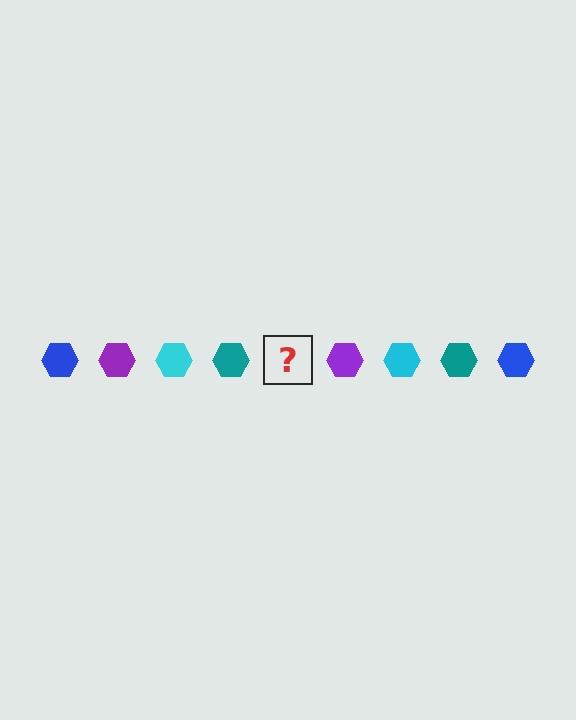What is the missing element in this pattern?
The missing element is a blue hexagon.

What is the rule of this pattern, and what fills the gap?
The rule is that the pattern cycles through blue, purple, cyan, teal hexagons. The gap should be filled with a blue hexagon.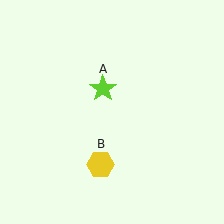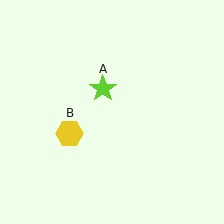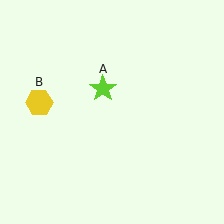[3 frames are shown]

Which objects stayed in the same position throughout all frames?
Lime star (object A) remained stationary.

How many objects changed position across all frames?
1 object changed position: yellow hexagon (object B).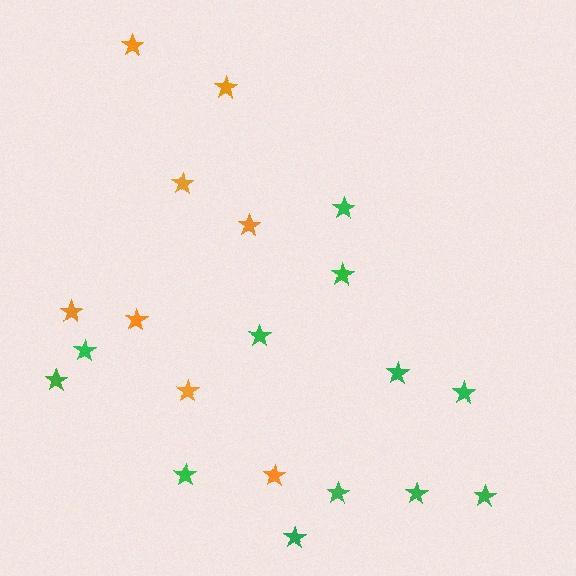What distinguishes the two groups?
There are 2 groups: one group of green stars (12) and one group of orange stars (8).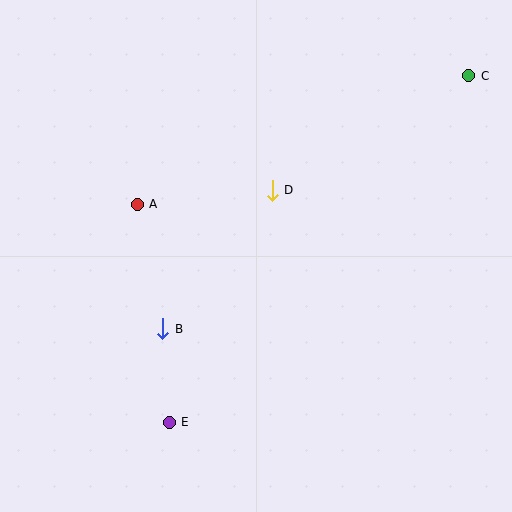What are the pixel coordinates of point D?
Point D is at (272, 190).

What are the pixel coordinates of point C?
Point C is at (469, 76).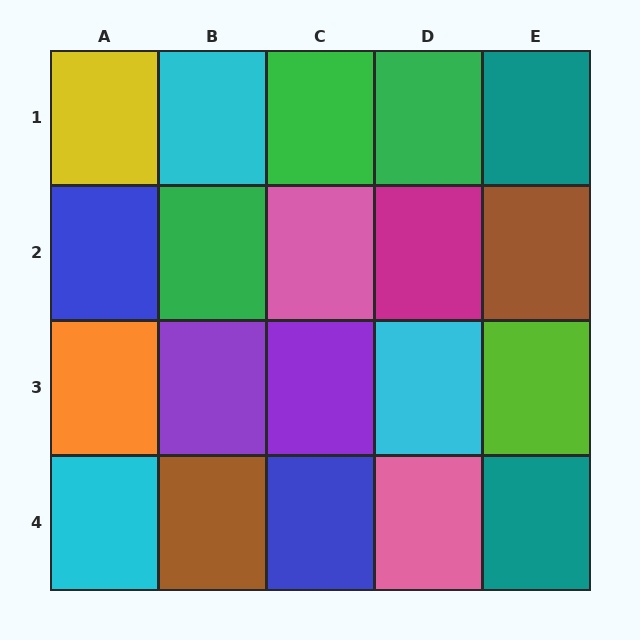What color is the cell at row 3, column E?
Lime.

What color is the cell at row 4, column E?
Teal.